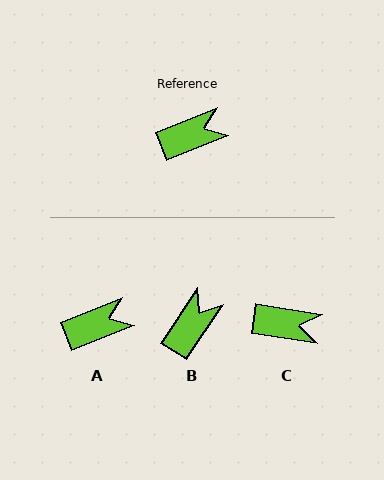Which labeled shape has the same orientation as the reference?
A.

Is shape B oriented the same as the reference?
No, it is off by about 35 degrees.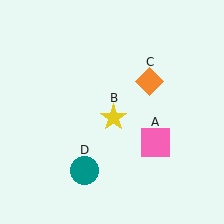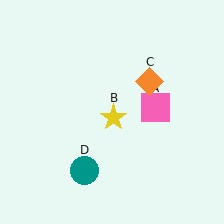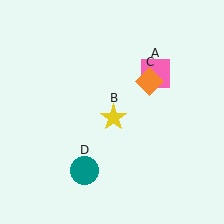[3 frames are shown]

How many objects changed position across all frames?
1 object changed position: pink square (object A).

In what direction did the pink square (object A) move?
The pink square (object A) moved up.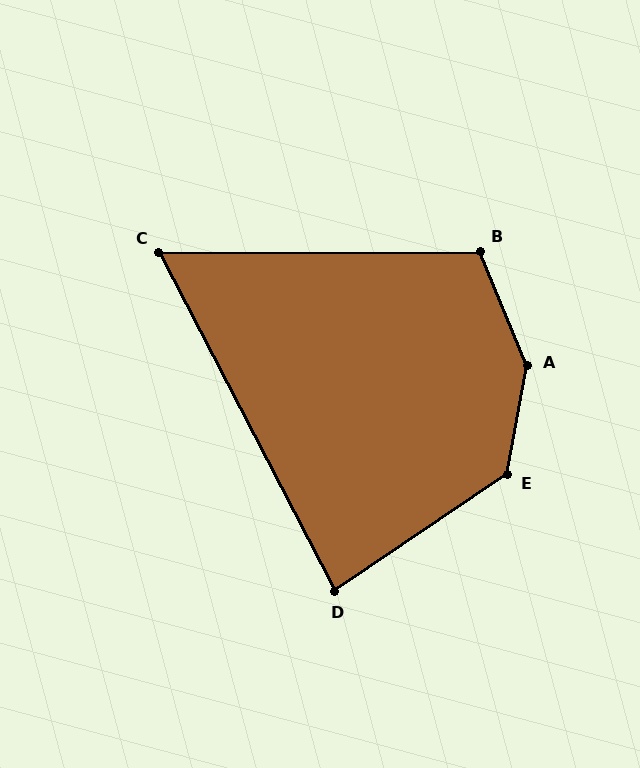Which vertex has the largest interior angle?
A, at approximately 147 degrees.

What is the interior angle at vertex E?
Approximately 134 degrees (obtuse).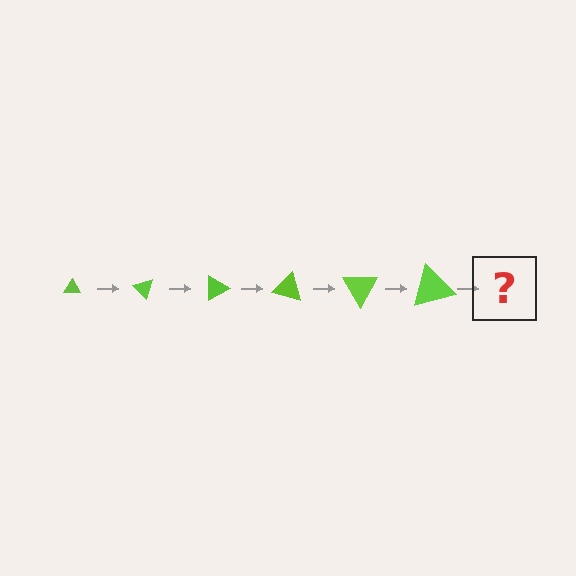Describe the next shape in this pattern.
It should be a triangle, larger than the previous one and rotated 270 degrees from the start.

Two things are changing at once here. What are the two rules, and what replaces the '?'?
The two rules are that the triangle grows larger each step and it rotates 45 degrees each step. The '?' should be a triangle, larger than the previous one and rotated 270 degrees from the start.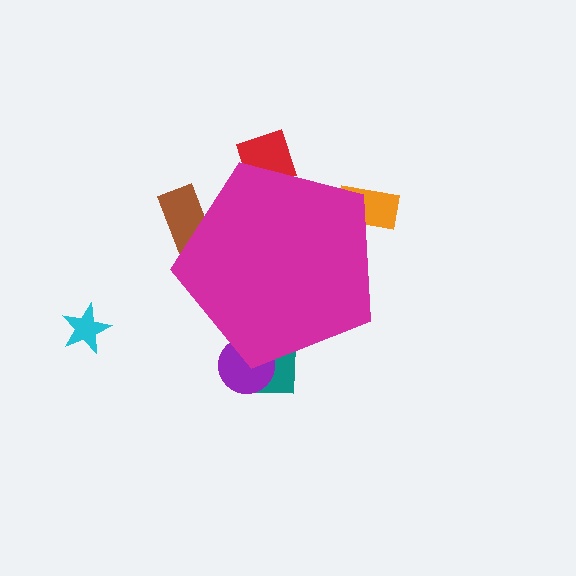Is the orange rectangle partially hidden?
Yes, the orange rectangle is partially hidden behind the magenta pentagon.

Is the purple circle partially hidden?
Yes, the purple circle is partially hidden behind the magenta pentagon.